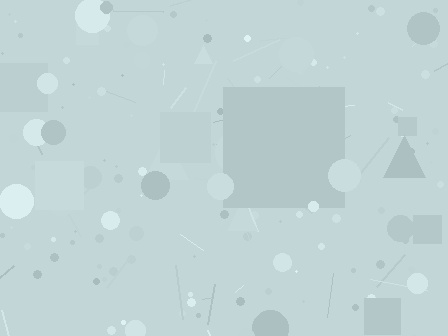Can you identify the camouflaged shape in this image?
The camouflaged shape is a square.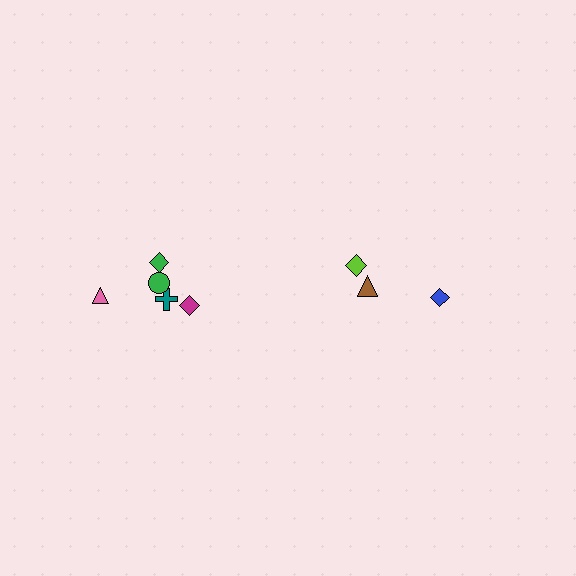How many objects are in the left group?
There are 5 objects.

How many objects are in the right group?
There are 3 objects.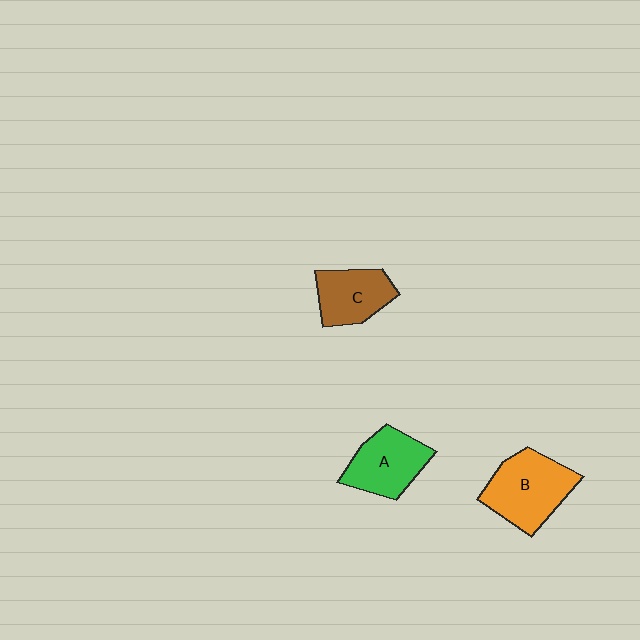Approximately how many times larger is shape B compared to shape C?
Approximately 1.4 times.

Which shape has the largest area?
Shape B (orange).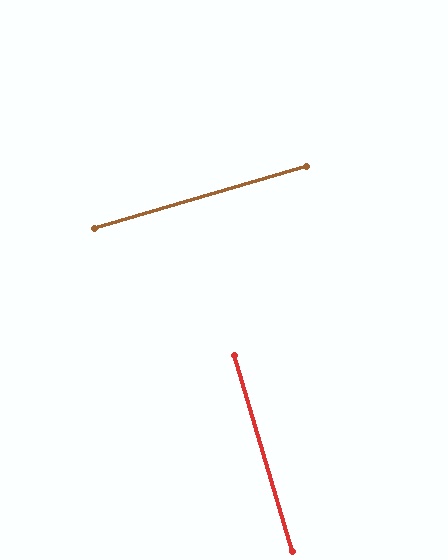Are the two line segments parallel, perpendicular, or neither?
Perpendicular — they meet at approximately 90°.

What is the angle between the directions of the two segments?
Approximately 90 degrees.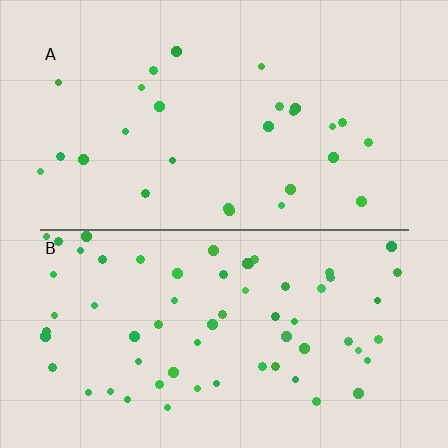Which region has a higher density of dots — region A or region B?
B (the bottom).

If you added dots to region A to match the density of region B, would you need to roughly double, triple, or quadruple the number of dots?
Approximately double.